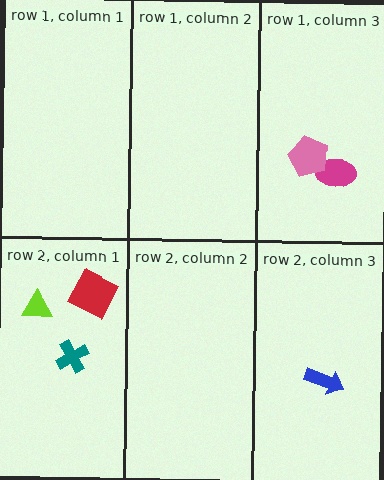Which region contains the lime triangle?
The row 2, column 1 region.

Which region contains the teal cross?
The row 2, column 1 region.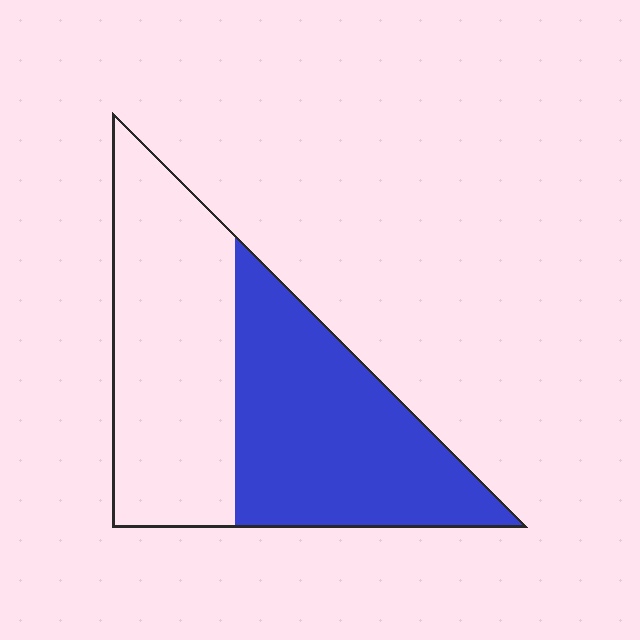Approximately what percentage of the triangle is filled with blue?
Approximately 50%.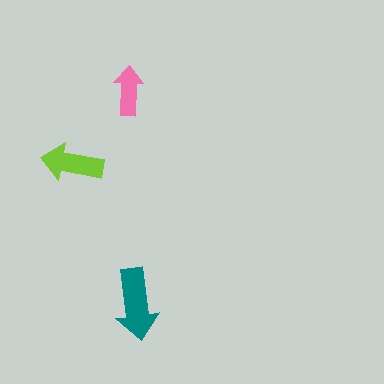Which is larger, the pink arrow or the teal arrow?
The teal one.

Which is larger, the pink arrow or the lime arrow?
The lime one.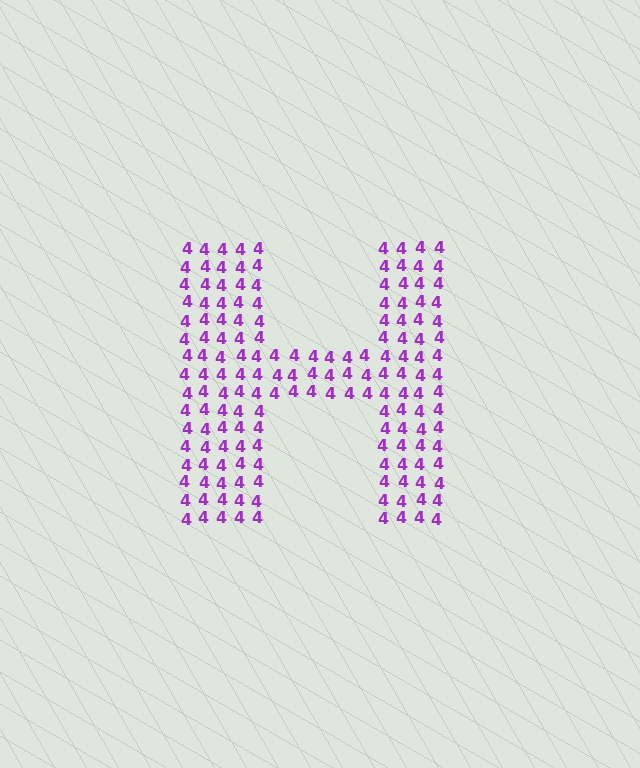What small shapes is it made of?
It is made of small digit 4's.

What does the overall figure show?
The overall figure shows the letter H.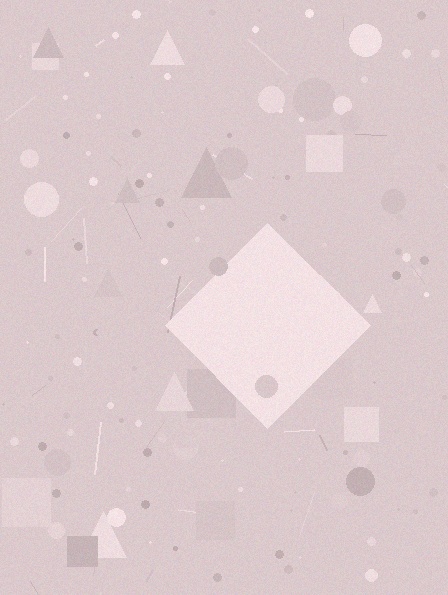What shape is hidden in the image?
A diamond is hidden in the image.